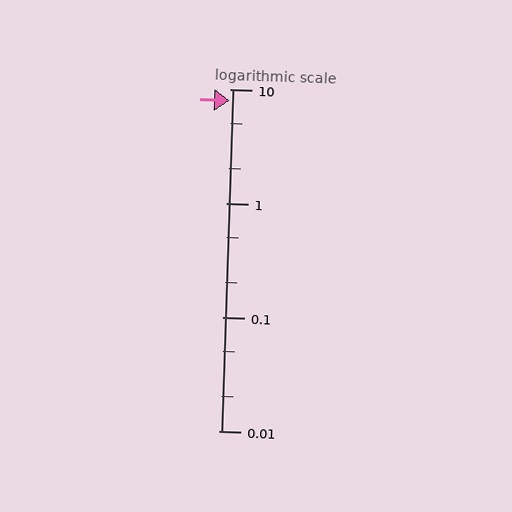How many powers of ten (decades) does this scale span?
The scale spans 3 decades, from 0.01 to 10.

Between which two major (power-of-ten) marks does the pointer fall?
The pointer is between 1 and 10.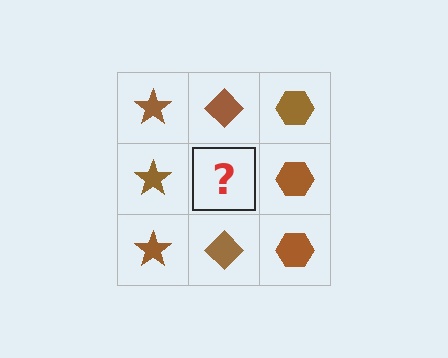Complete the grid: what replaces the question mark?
The question mark should be replaced with a brown diamond.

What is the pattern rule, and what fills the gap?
The rule is that each column has a consistent shape. The gap should be filled with a brown diamond.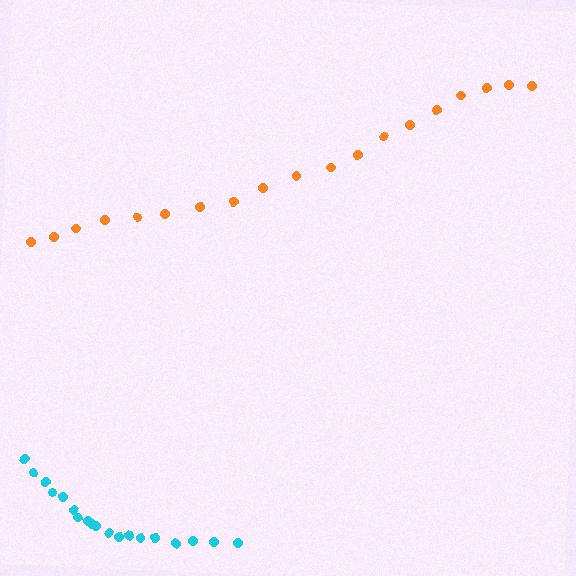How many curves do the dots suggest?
There are 2 distinct paths.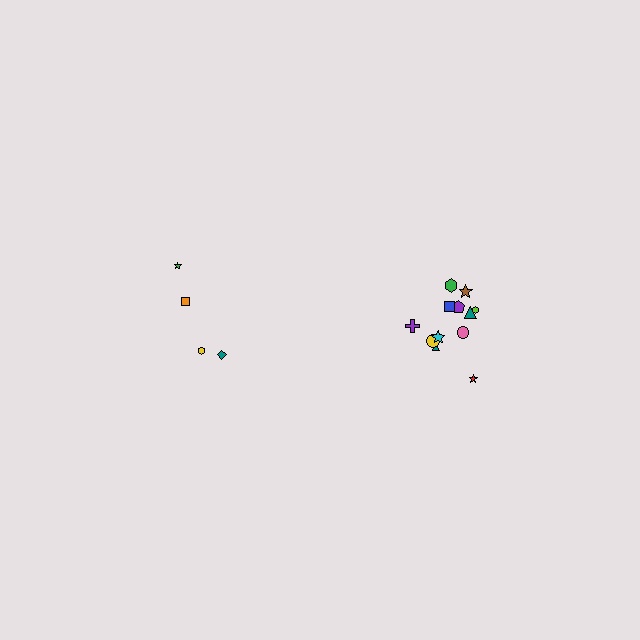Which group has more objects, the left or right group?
The right group.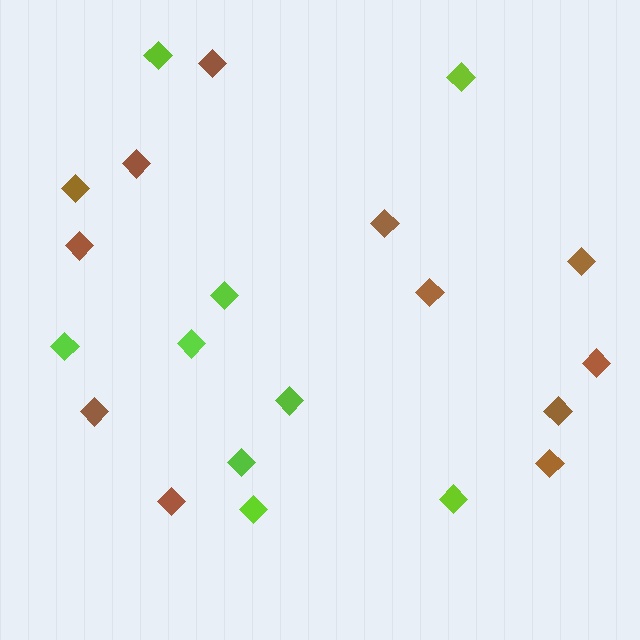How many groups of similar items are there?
There are 2 groups: one group of brown diamonds (12) and one group of lime diamonds (9).